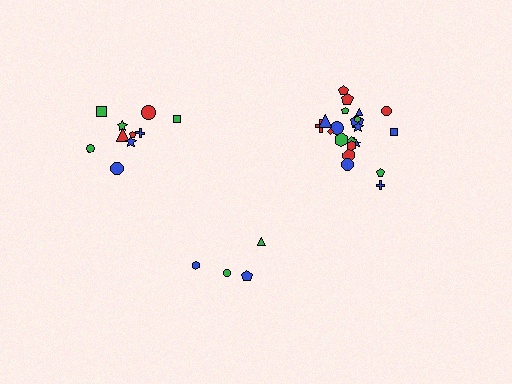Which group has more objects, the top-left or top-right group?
The top-right group.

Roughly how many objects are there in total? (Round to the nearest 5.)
Roughly 35 objects in total.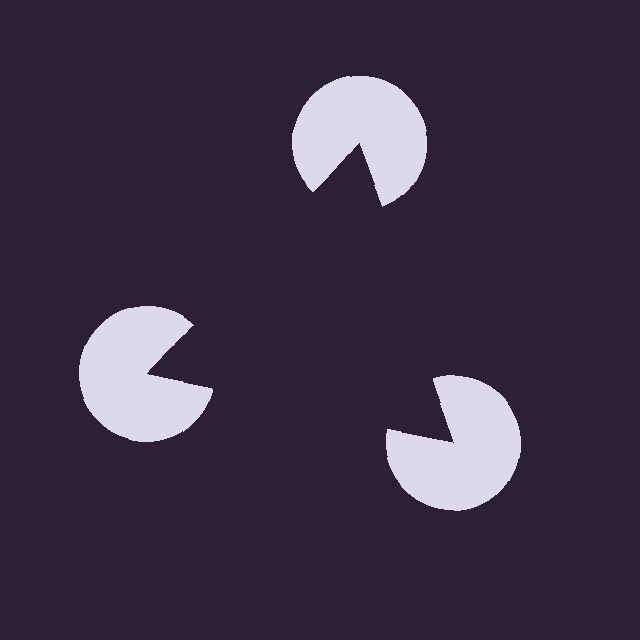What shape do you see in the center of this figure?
An illusory triangle — its edges are inferred from the aligned wedge cuts in the pac-man discs, not physically drawn.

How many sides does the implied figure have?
3 sides.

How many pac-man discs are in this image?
There are 3 — one at each vertex of the illusory triangle.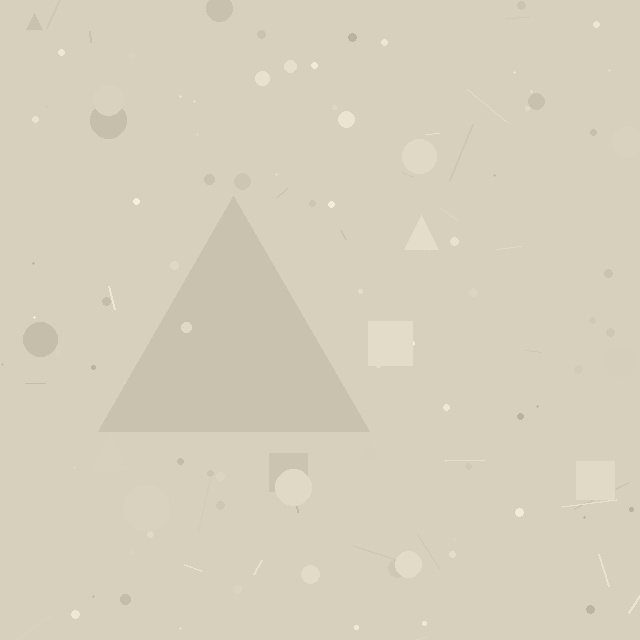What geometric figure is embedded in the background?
A triangle is embedded in the background.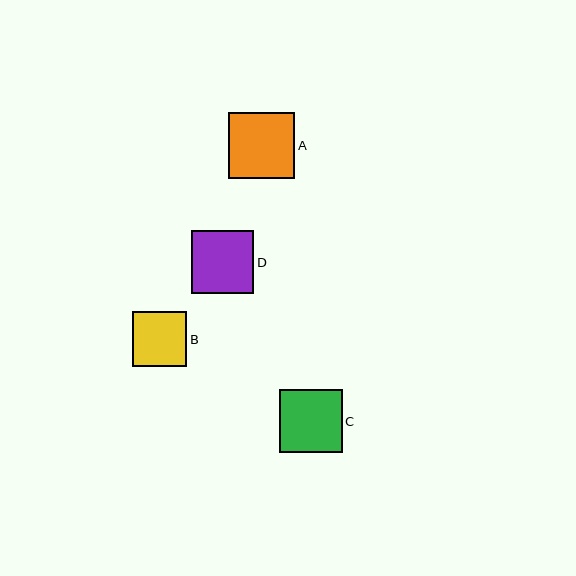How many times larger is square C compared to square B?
Square C is approximately 1.2 times the size of square B.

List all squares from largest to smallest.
From largest to smallest: A, C, D, B.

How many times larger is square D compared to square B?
Square D is approximately 1.2 times the size of square B.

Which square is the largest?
Square A is the largest with a size of approximately 66 pixels.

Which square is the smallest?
Square B is the smallest with a size of approximately 55 pixels.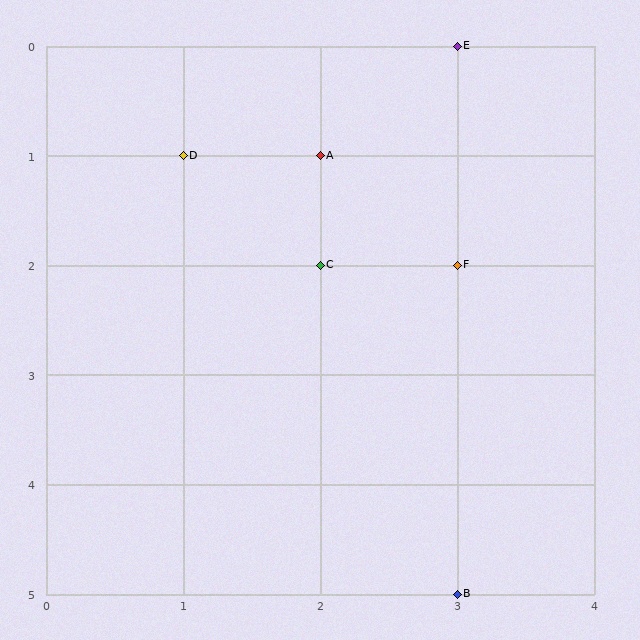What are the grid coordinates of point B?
Point B is at grid coordinates (3, 5).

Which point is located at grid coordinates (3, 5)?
Point B is at (3, 5).